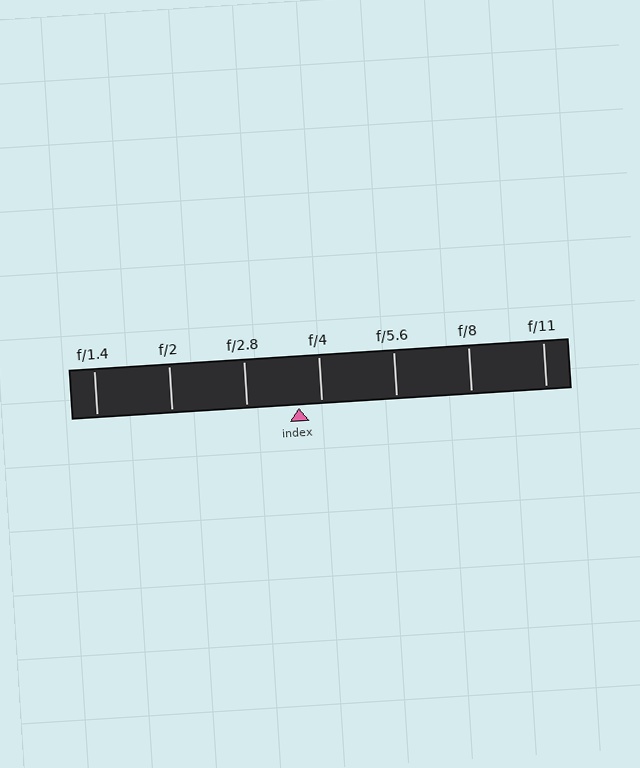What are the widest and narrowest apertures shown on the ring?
The widest aperture shown is f/1.4 and the narrowest is f/11.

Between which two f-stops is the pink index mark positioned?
The index mark is between f/2.8 and f/4.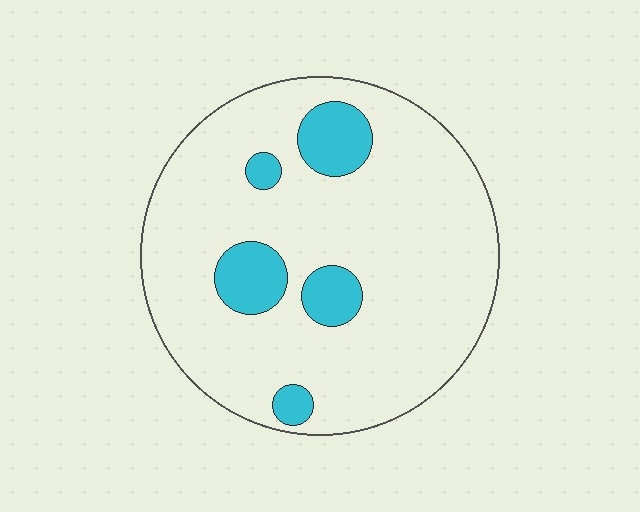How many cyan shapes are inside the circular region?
5.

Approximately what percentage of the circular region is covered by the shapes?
Approximately 15%.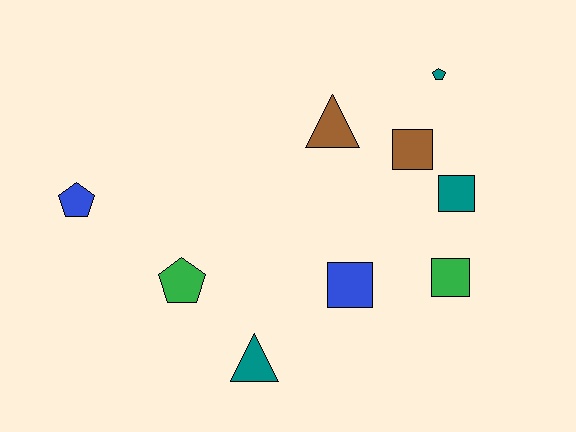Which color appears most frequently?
Teal, with 3 objects.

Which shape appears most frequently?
Square, with 4 objects.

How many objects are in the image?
There are 9 objects.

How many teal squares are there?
There is 1 teal square.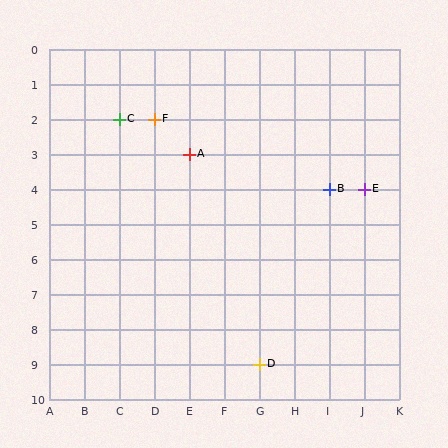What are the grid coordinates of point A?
Point A is at grid coordinates (E, 3).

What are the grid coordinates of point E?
Point E is at grid coordinates (J, 4).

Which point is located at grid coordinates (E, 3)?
Point A is at (E, 3).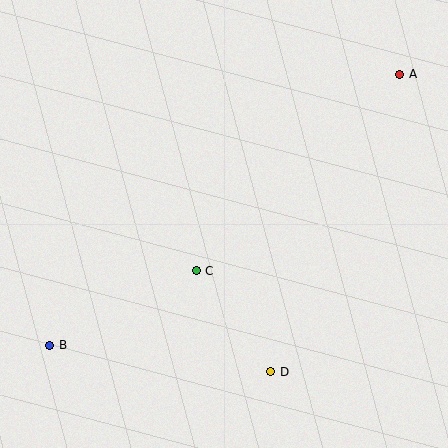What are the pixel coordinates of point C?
Point C is at (196, 271).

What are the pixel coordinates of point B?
Point B is at (50, 345).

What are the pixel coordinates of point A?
Point A is at (400, 74).